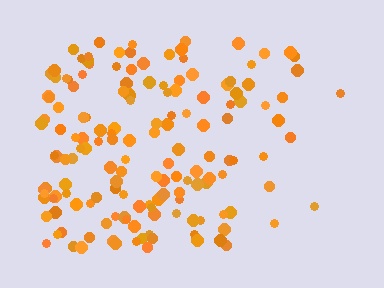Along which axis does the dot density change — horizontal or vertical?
Horizontal.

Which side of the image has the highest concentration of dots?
The left.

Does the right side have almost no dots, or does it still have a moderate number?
Still a moderate number, just noticeably fewer than the left.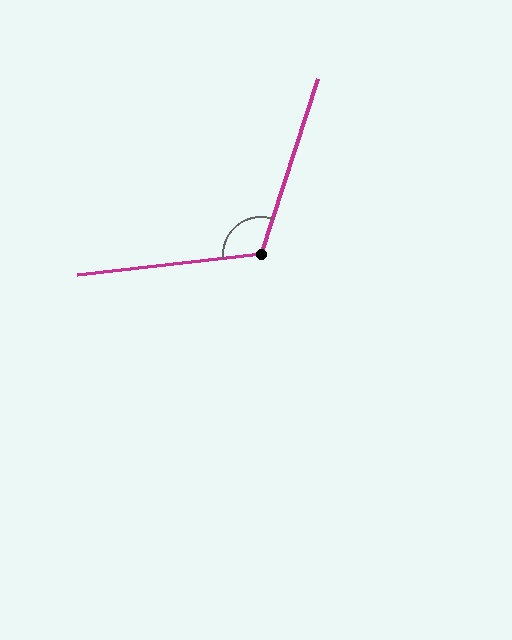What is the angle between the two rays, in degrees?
Approximately 114 degrees.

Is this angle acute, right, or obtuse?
It is obtuse.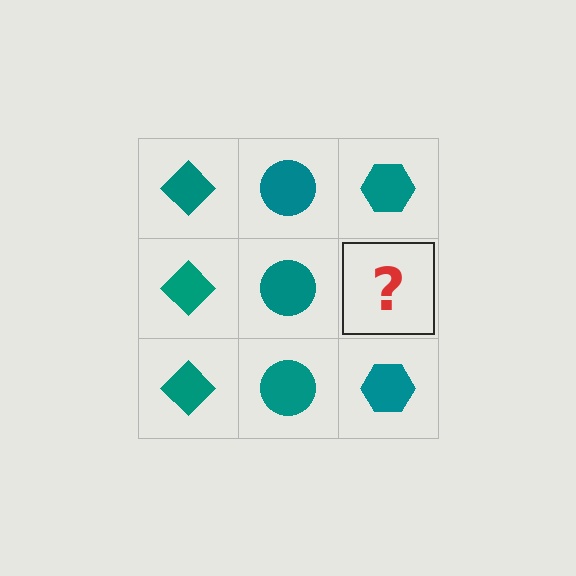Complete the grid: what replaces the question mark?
The question mark should be replaced with a teal hexagon.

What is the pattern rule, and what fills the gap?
The rule is that each column has a consistent shape. The gap should be filled with a teal hexagon.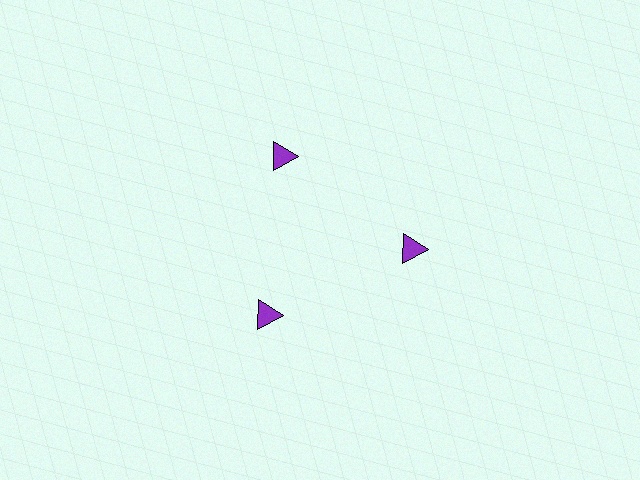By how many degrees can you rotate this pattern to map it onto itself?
The pattern maps onto itself every 120 degrees of rotation.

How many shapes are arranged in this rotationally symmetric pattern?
There are 3 shapes, arranged in 3 groups of 1.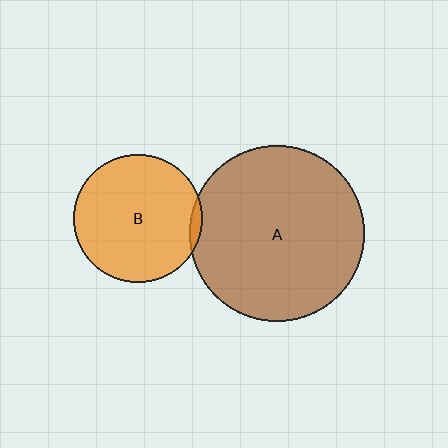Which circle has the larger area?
Circle A (brown).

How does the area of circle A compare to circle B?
Approximately 1.9 times.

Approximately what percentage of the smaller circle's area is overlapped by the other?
Approximately 5%.